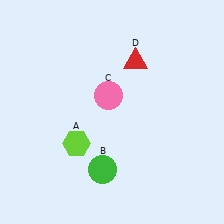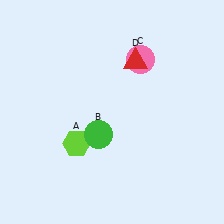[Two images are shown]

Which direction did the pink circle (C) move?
The pink circle (C) moved up.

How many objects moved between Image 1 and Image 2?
2 objects moved between the two images.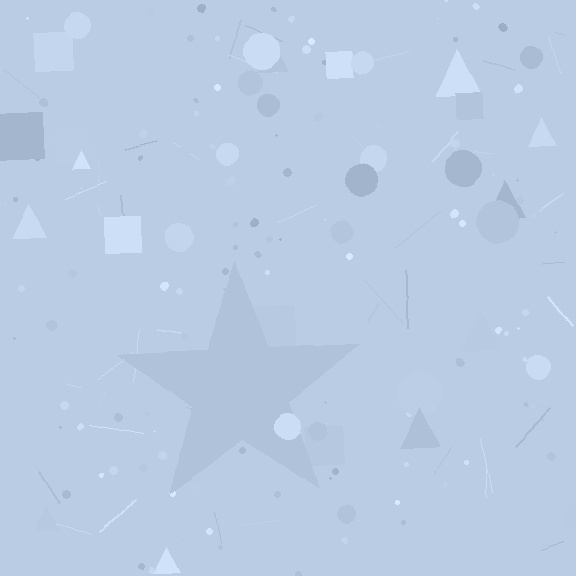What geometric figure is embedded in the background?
A star is embedded in the background.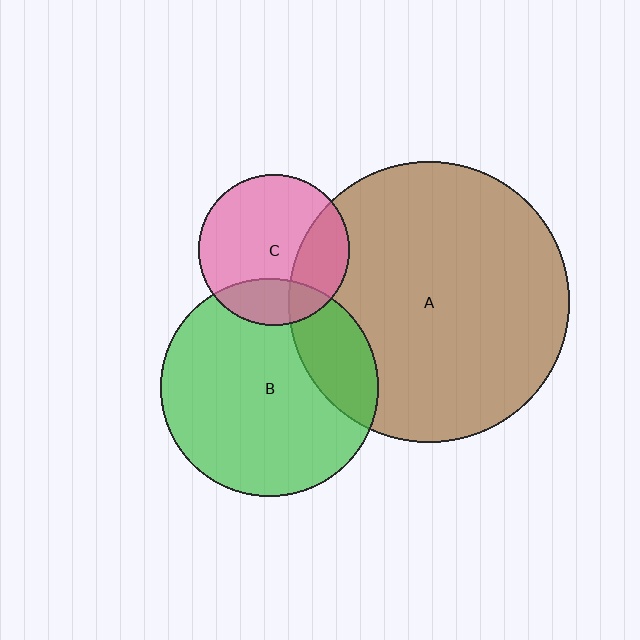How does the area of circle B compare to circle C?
Approximately 2.1 times.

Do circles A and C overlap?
Yes.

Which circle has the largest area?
Circle A (brown).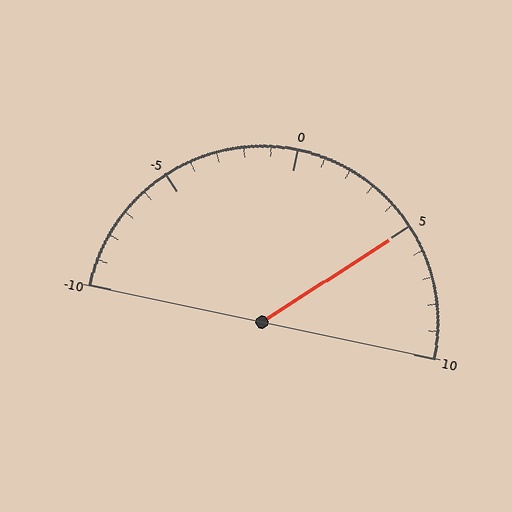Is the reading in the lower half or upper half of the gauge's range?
The reading is in the upper half of the range (-10 to 10).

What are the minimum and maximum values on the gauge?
The gauge ranges from -10 to 10.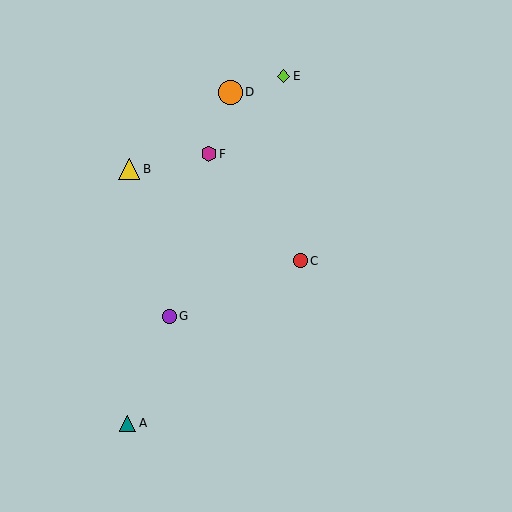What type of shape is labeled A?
Shape A is a teal triangle.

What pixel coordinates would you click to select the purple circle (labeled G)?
Click at (170, 316) to select the purple circle G.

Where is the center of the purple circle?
The center of the purple circle is at (170, 316).